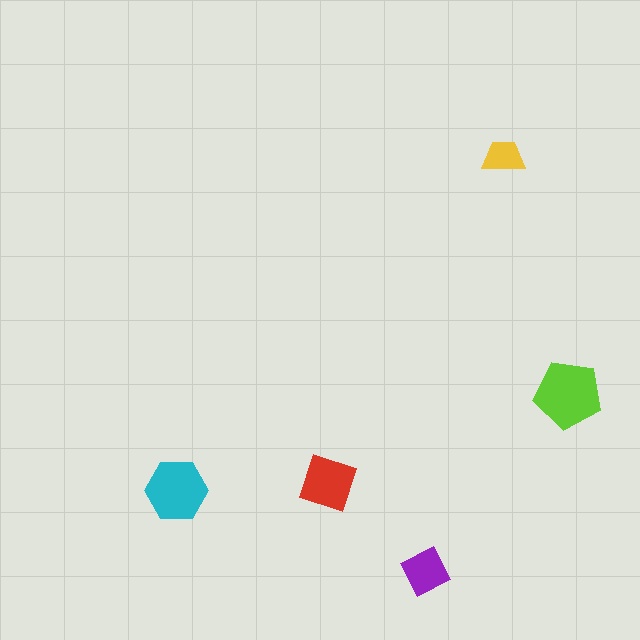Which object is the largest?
The lime pentagon.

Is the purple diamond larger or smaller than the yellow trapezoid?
Larger.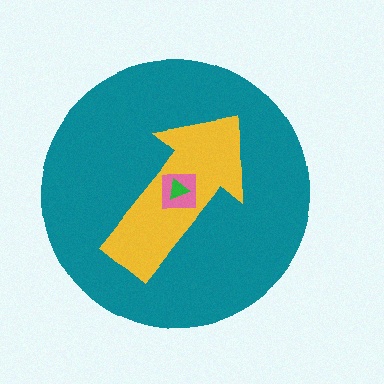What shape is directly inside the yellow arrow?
The pink square.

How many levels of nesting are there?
4.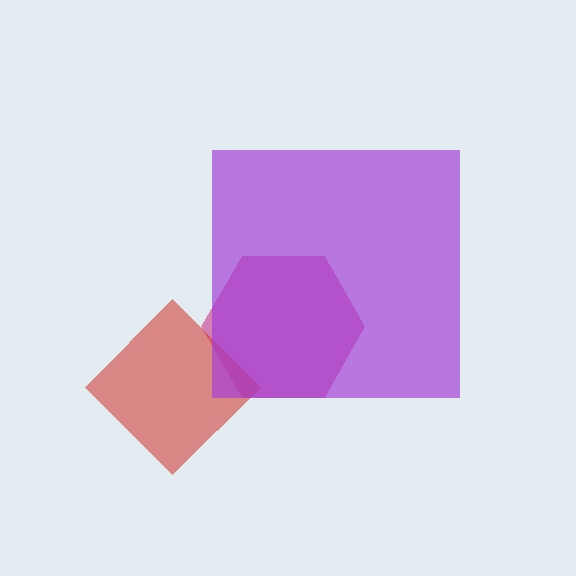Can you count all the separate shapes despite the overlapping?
Yes, there are 3 separate shapes.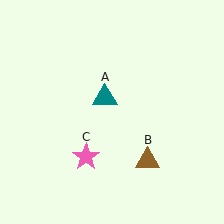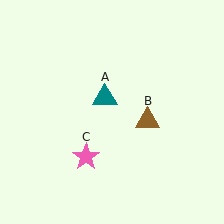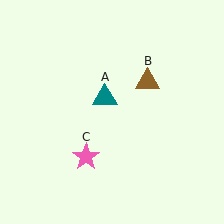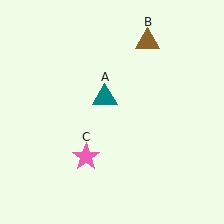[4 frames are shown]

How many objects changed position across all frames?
1 object changed position: brown triangle (object B).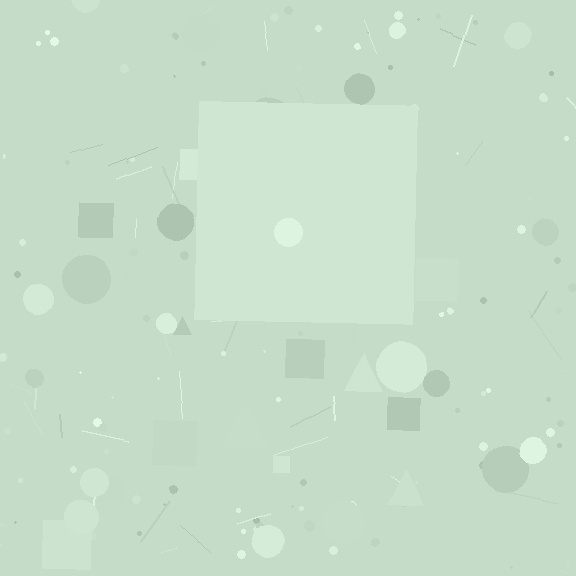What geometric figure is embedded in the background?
A square is embedded in the background.